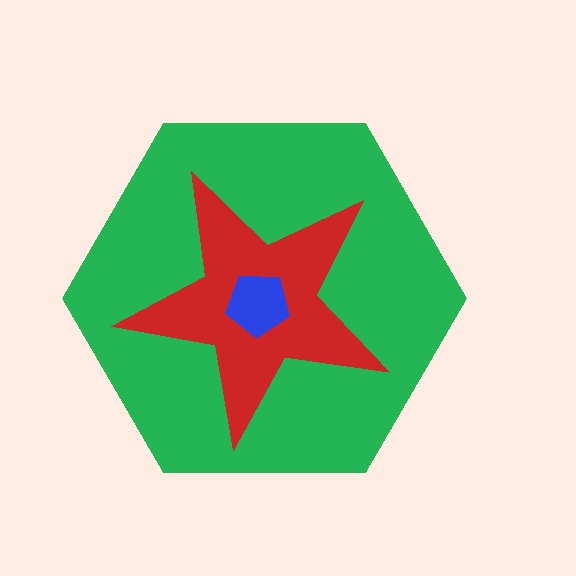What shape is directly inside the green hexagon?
The red star.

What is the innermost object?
The blue pentagon.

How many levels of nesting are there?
3.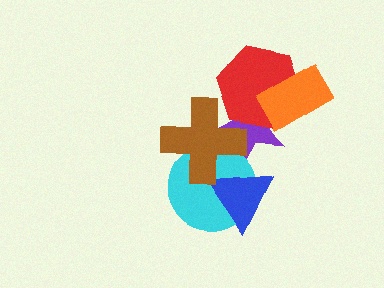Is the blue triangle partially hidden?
Yes, it is partially covered by another shape.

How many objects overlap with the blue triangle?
3 objects overlap with the blue triangle.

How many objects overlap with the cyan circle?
3 objects overlap with the cyan circle.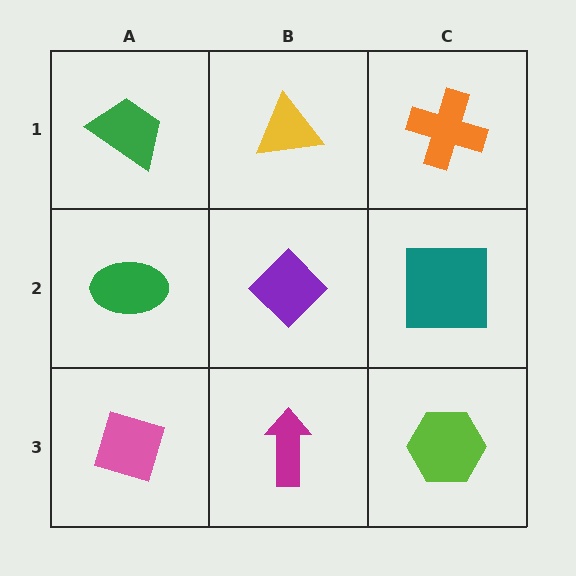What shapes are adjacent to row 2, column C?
An orange cross (row 1, column C), a lime hexagon (row 3, column C), a purple diamond (row 2, column B).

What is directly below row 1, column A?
A green ellipse.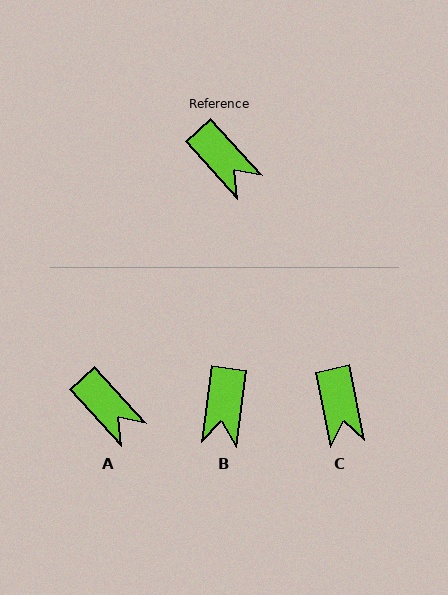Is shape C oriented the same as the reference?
No, it is off by about 30 degrees.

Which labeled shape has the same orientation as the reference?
A.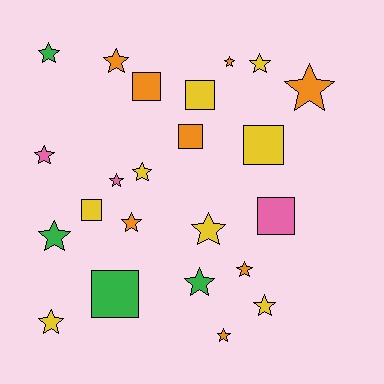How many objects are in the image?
There are 23 objects.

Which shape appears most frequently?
Star, with 16 objects.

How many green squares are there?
There is 1 green square.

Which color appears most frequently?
Orange, with 8 objects.